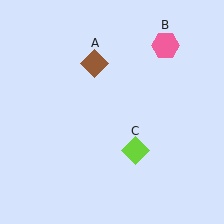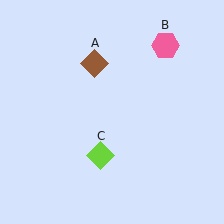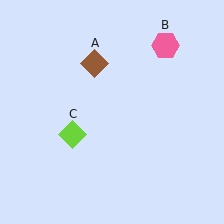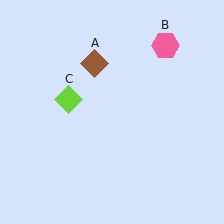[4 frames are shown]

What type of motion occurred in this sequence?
The lime diamond (object C) rotated clockwise around the center of the scene.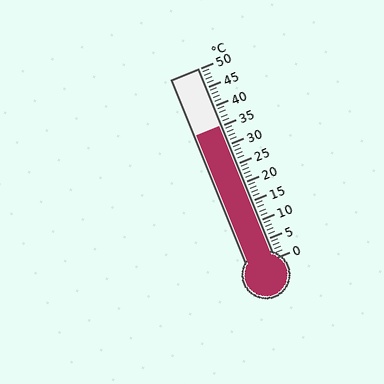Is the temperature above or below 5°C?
The temperature is above 5°C.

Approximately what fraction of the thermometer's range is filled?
The thermometer is filled to approximately 70% of its range.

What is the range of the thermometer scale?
The thermometer scale ranges from 0°C to 50°C.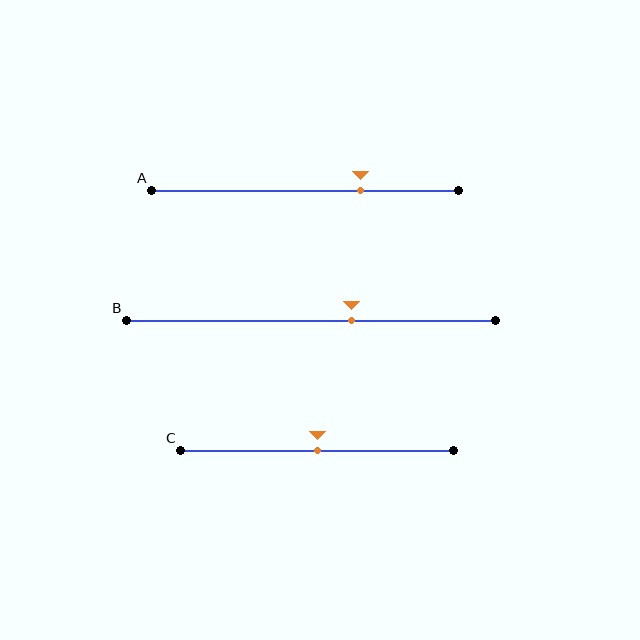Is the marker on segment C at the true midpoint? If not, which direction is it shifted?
Yes, the marker on segment C is at the true midpoint.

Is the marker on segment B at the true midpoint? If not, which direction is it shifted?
No, the marker on segment B is shifted to the right by about 11% of the segment length.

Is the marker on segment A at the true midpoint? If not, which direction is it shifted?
No, the marker on segment A is shifted to the right by about 18% of the segment length.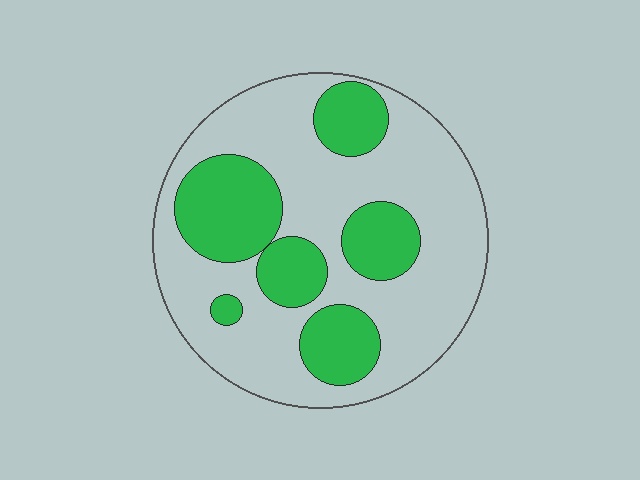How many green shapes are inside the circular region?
6.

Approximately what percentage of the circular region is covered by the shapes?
Approximately 35%.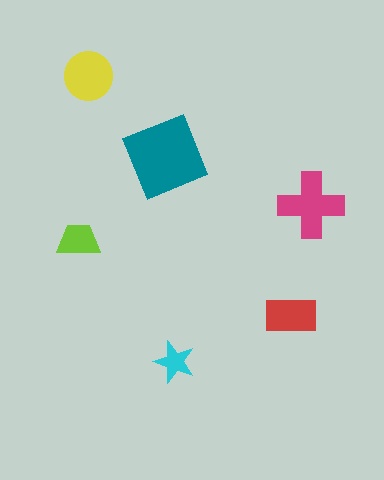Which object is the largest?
The teal diamond.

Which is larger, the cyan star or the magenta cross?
The magenta cross.